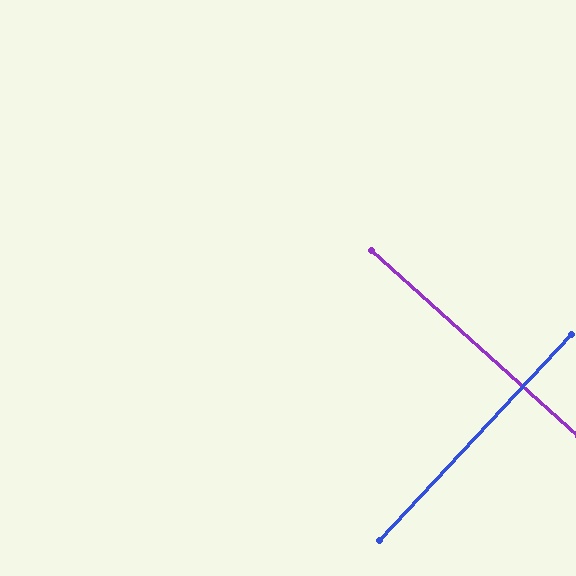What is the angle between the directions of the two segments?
Approximately 89 degrees.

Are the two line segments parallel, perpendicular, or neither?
Perpendicular — they meet at approximately 89°.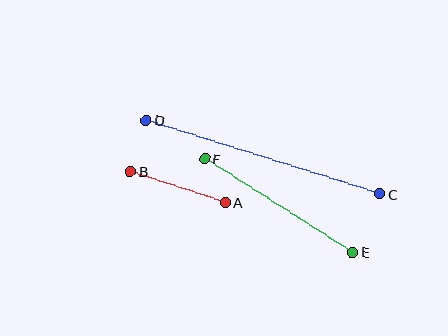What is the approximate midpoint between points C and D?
The midpoint is at approximately (263, 157) pixels.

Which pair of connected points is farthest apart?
Points C and D are farthest apart.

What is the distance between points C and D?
The distance is approximately 245 pixels.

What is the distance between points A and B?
The distance is approximately 100 pixels.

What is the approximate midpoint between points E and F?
The midpoint is at approximately (279, 206) pixels.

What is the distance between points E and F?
The distance is approximately 175 pixels.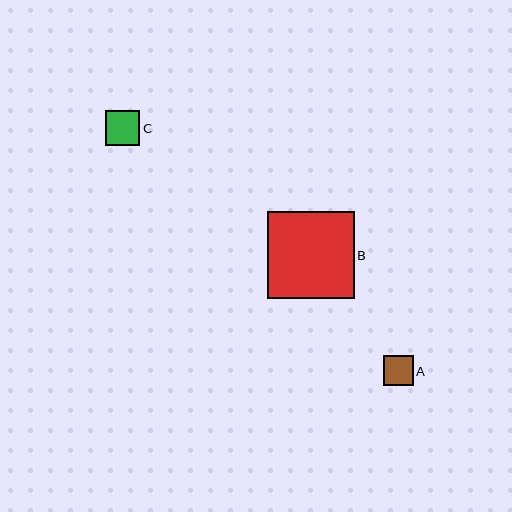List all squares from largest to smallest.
From largest to smallest: B, C, A.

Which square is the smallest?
Square A is the smallest with a size of approximately 30 pixels.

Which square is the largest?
Square B is the largest with a size of approximately 87 pixels.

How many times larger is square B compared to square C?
Square B is approximately 2.5 times the size of square C.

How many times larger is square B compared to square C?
Square B is approximately 2.5 times the size of square C.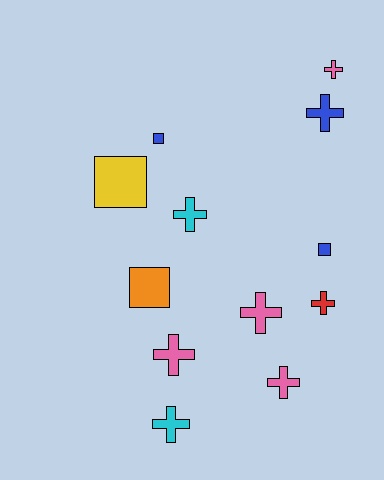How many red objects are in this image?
There is 1 red object.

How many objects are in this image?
There are 12 objects.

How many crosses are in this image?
There are 8 crosses.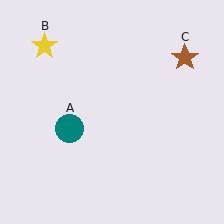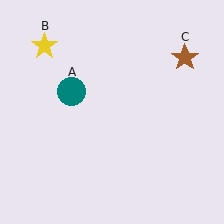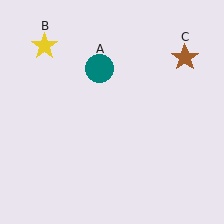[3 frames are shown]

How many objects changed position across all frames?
1 object changed position: teal circle (object A).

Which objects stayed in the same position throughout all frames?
Yellow star (object B) and brown star (object C) remained stationary.